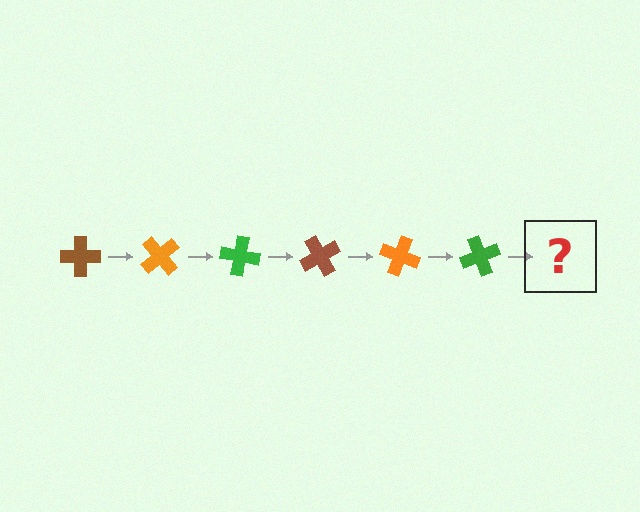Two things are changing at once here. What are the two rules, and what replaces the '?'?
The two rules are that it rotates 50 degrees each step and the color cycles through brown, orange, and green. The '?' should be a brown cross, rotated 300 degrees from the start.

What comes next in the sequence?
The next element should be a brown cross, rotated 300 degrees from the start.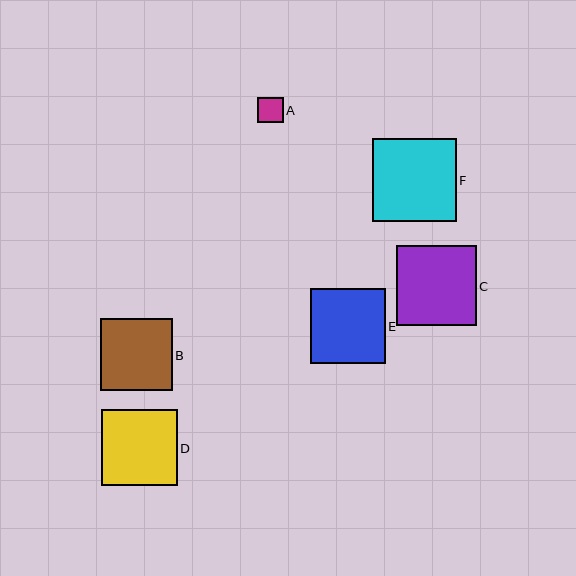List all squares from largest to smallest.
From largest to smallest: F, C, D, E, B, A.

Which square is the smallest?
Square A is the smallest with a size of approximately 25 pixels.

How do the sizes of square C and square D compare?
Square C and square D are approximately the same size.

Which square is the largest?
Square F is the largest with a size of approximately 83 pixels.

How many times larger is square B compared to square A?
Square B is approximately 2.9 times the size of square A.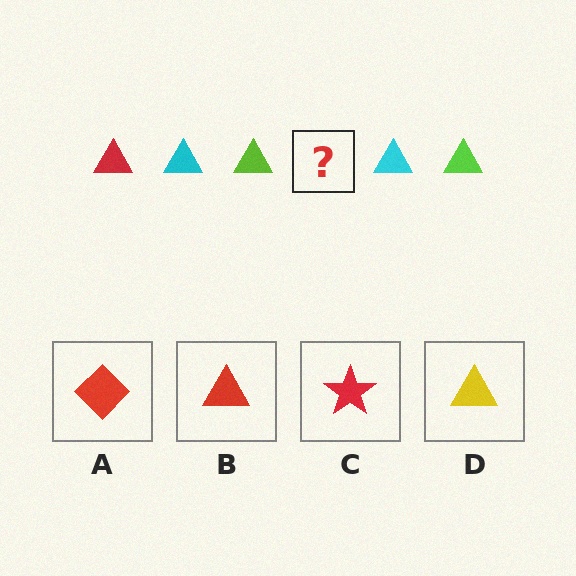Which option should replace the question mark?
Option B.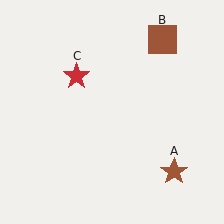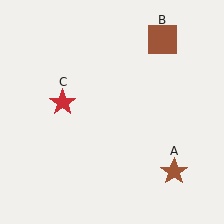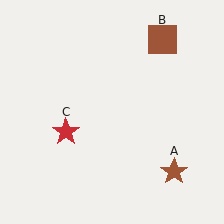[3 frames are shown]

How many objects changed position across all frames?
1 object changed position: red star (object C).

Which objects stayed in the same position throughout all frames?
Brown star (object A) and brown square (object B) remained stationary.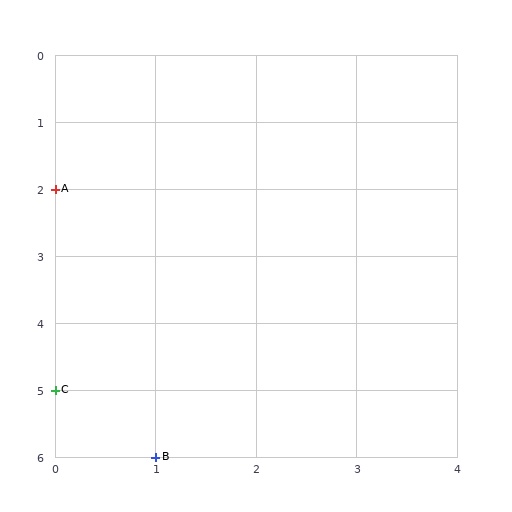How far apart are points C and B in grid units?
Points C and B are 1 column and 1 row apart (about 1.4 grid units diagonally).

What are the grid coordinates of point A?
Point A is at grid coordinates (0, 2).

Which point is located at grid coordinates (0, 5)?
Point C is at (0, 5).